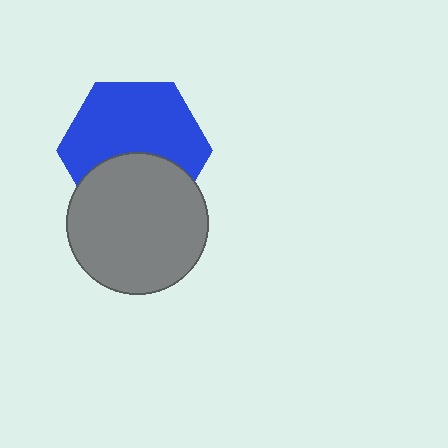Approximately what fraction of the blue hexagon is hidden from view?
Roughly 37% of the blue hexagon is hidden behind the gray circle.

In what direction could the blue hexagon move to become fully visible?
The blue hexagon could move up. That would shift it out from behind the gray circle entirely.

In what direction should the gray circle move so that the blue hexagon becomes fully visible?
The gray circle should move down. That is the shortest direction to clear the overlap and leave the blue hexagon fully visible.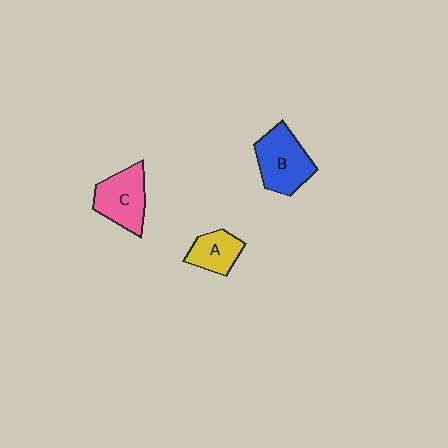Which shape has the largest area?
Shape B (blue).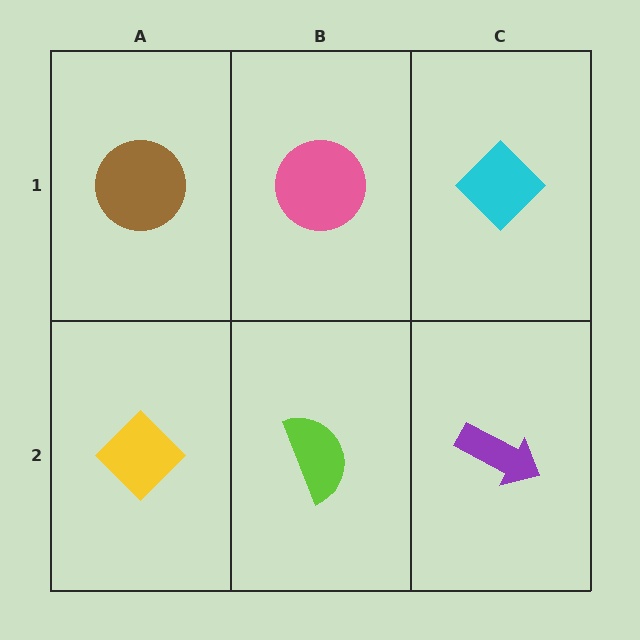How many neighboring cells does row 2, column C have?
2.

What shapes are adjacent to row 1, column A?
A yellow diamond (row 2, column A), a pink circle (row 1, column B).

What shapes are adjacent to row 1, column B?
A lime semicircle (row 2, column B), a brown circle (row 1, column A), a cyan diamond (row 1, column C).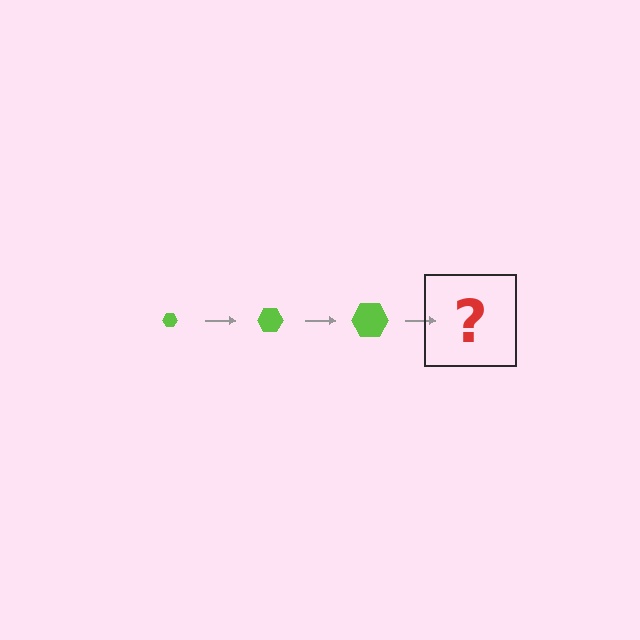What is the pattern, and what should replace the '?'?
The pattern is that the hexagon gets progressively larger each step. The '?' should be a lime hexagon, larger than the previous one.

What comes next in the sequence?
The next element should be a lime hexagon, larger than the previous one.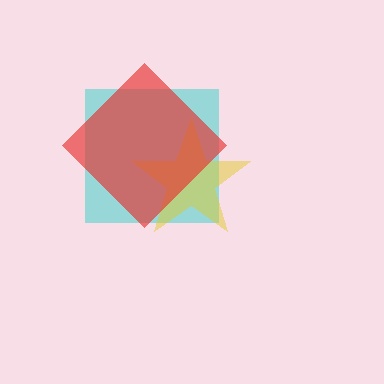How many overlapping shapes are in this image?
There are 3 overlapping shapes in the image.